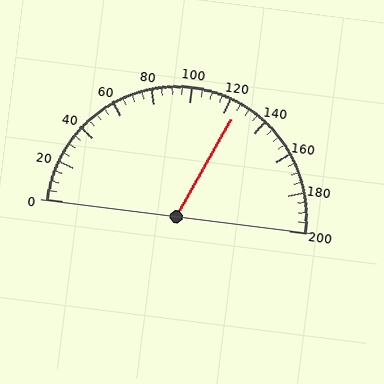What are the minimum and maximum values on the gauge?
The gauge ranges from 0 to 200.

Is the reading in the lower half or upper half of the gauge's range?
The reading is in the upper half of the range (0 to 200).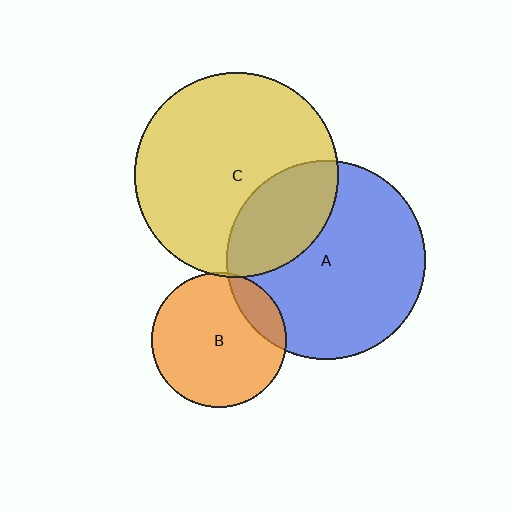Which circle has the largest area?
Circle C (yellow).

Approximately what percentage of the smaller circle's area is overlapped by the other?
Approximately 5%.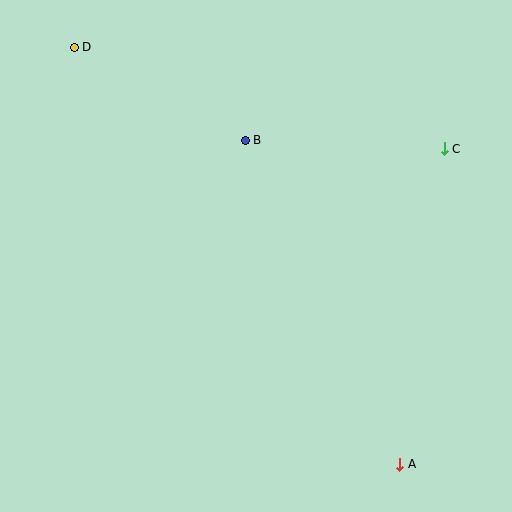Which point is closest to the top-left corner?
Point D is closest to the top-left corner.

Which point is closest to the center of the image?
Point B at (245, 140) is closest to the center.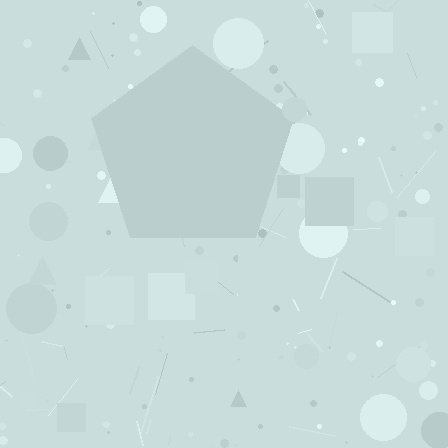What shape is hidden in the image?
A pentagon is hidden in the image.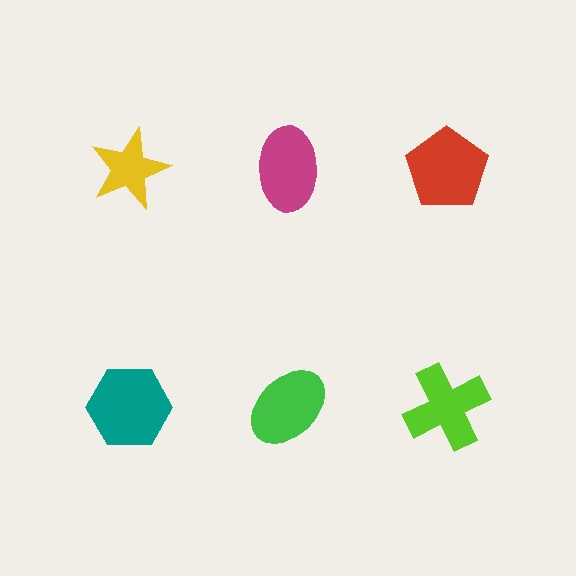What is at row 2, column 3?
A lime cross.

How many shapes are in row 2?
3 shapes.